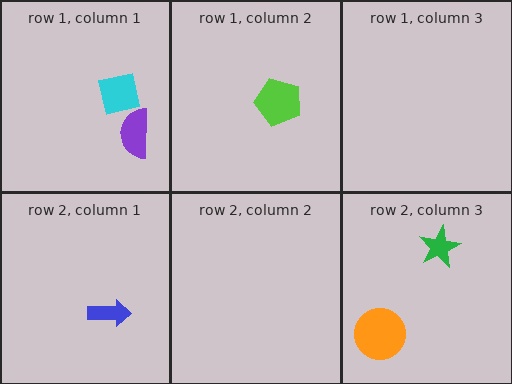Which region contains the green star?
The row 2, column 3 region.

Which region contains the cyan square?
The row 1, column 1 region.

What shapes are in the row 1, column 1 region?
The cyan square, the purple semicircle.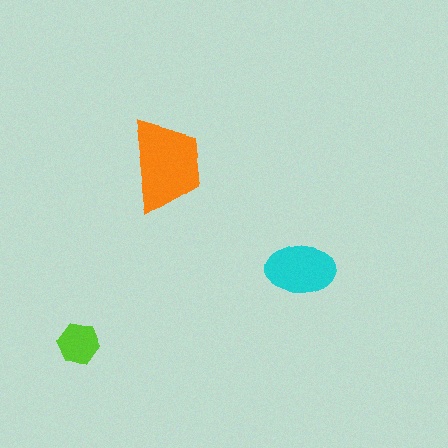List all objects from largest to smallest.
The orange trapezoid, the cyan ellipse, the lime hexagon.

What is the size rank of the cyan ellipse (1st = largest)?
2nd.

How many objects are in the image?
There are 3 objects in the image.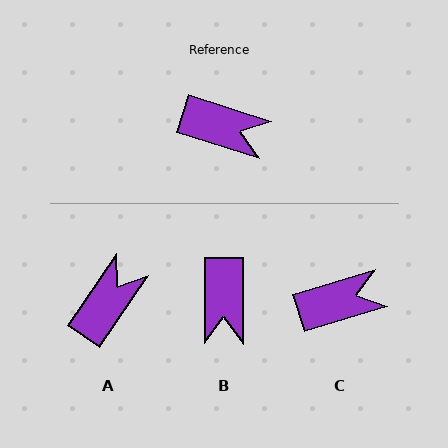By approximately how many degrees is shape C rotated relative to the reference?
Approximately 34 degrees counter-clockwise.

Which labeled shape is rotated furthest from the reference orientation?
A, about 74 degrees away.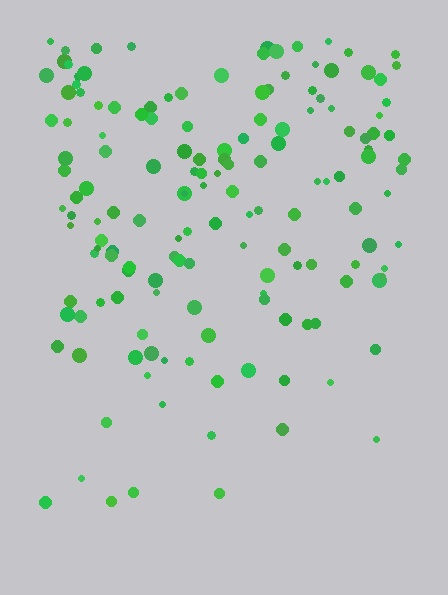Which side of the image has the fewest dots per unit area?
The bottom.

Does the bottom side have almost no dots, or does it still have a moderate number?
Still a moderate number, just noticeably fewer than the top.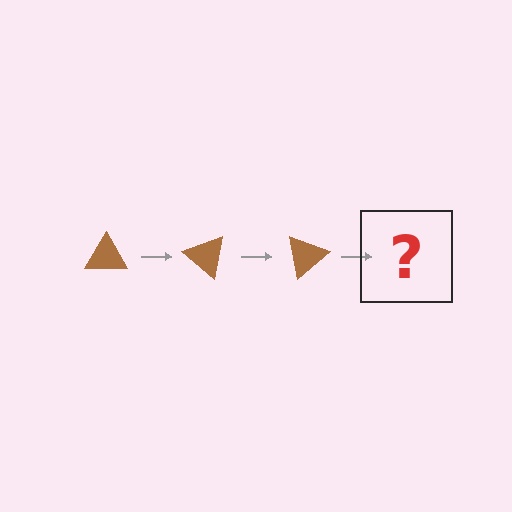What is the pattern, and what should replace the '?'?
The pattern is that the triangle rotates 40 degrees each step. The '?' should be a brown triangle rotated 120 degrees.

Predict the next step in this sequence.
The next step is a brown triangle rotated 120 degrees.